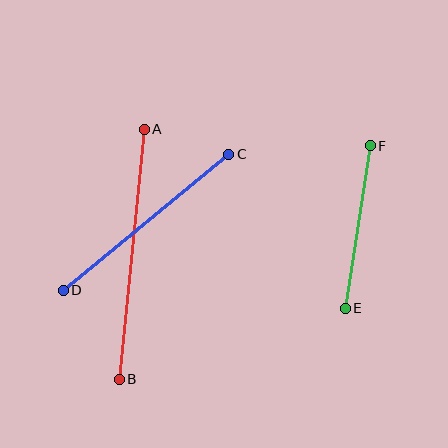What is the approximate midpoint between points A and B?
The midpoint is at approximately (132, 254) pixels.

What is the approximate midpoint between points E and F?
The midpoint is at approximately (358, 227) pixels.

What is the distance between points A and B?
The distance is approximately 251 pixels.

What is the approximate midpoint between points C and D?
The midpoint is at approximately (146, 222) pixels.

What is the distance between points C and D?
The distance is approximately 214 pixels.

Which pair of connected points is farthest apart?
Points A and B are farthest apart.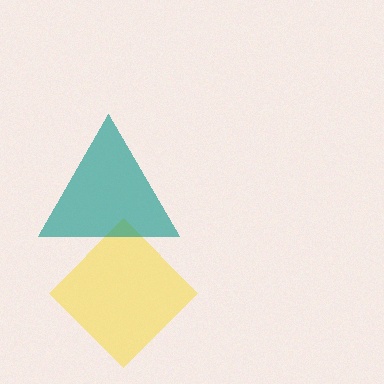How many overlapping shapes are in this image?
There are 2 overlapping shapes in the image.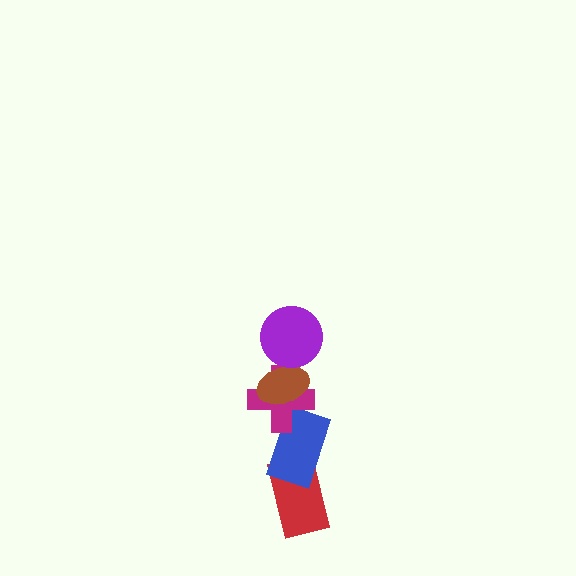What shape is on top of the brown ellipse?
The purple circle is on top of the brown ellipse.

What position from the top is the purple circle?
The purple circle is 1st from the top.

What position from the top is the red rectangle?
The red rectangle is 5th from the top.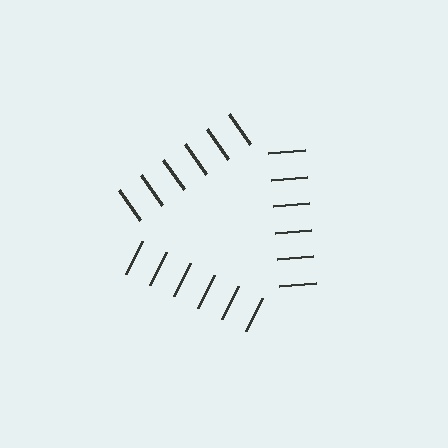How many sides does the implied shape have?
3 sides — the line-ends trace a triangle.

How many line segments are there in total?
18 — 6 along each of the 3 edges.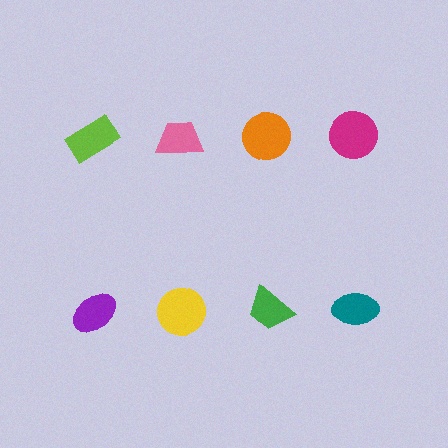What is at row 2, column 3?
A green trapezoid.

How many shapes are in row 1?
4 shapes.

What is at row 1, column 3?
An orange circle.